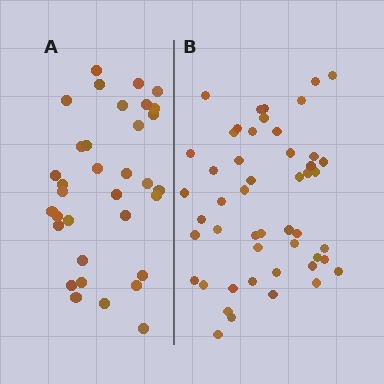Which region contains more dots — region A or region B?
Region B (the right region) has more dots.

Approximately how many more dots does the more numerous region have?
Region B has approximately 15 more dots than region A.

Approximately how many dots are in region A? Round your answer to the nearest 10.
About 30 dots. (The exact count is 34, which rounds to 30.)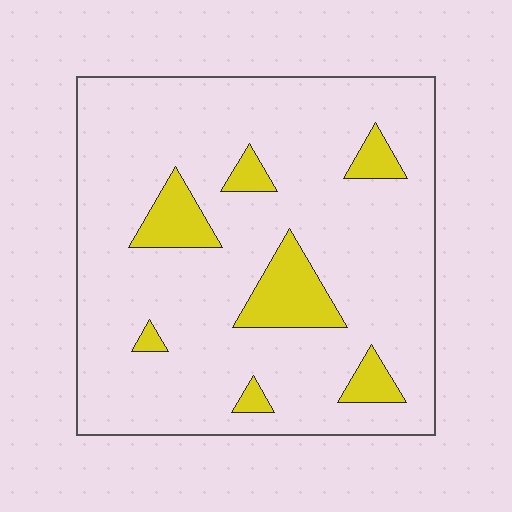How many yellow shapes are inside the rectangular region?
7.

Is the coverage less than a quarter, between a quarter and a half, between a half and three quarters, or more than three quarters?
Less than a quarter.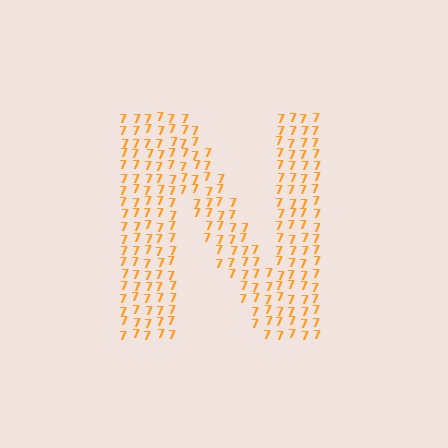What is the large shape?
The large shape is the letter N.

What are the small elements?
The small elements are digit 7's.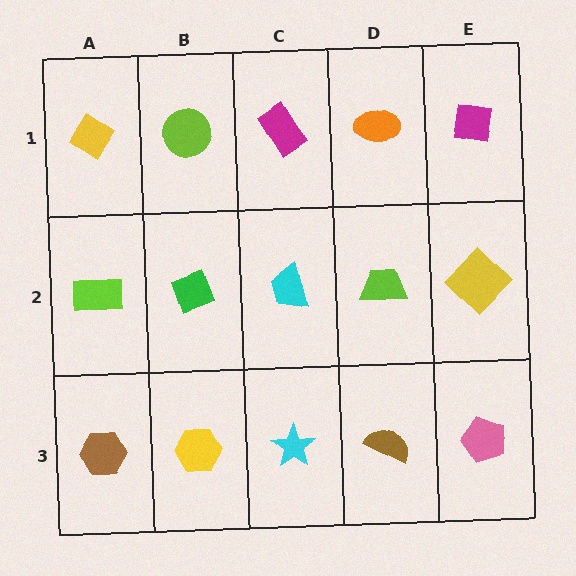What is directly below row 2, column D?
A brown semicircle.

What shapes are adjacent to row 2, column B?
A lime circle (row 1, column B), a yellow hexagon (row 3, column B), a lime rectangle (row 2, column A), a cyan trapezoid (row 2, column C).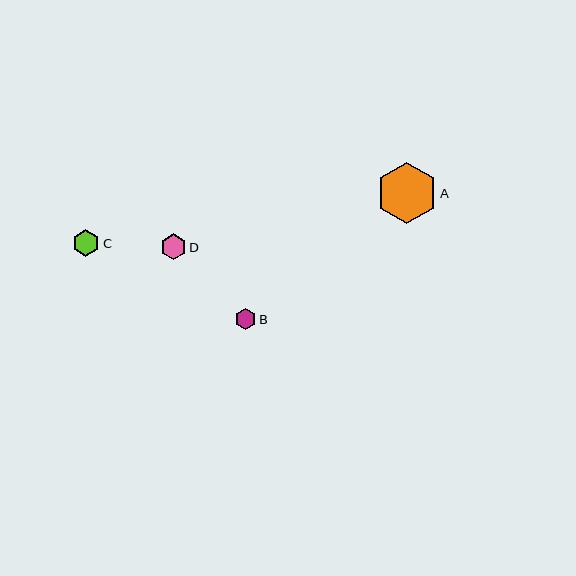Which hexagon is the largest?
Hexagon A is the largest with a size of approximately 60 pixels.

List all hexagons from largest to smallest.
From largest to smallest: A, C, D, B.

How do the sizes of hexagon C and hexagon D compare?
Hexagon C and hexagon D are approximately the same size.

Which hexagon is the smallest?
Hexagon B is the smallest with a size of approximately 21 pixels.